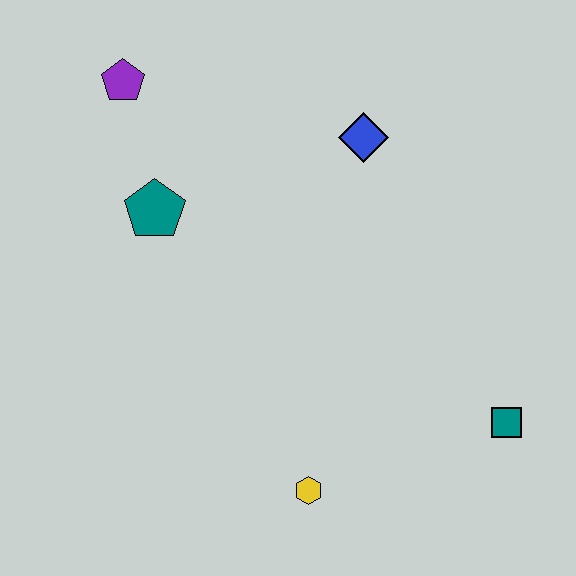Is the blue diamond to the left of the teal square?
Yes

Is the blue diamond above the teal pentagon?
Yes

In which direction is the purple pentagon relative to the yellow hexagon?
The purple pentagon is above the yellow hexagon.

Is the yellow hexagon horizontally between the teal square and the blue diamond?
No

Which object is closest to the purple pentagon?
The teal pentagon is closest to the purple pentagon.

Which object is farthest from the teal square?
The purple pentagon is farthest from the teal square.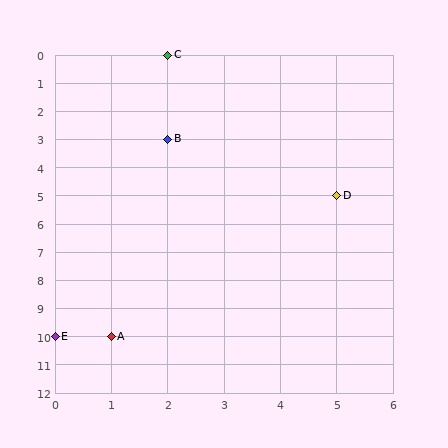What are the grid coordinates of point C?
Point C is at grid coordinates (2, 0).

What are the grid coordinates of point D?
Point D is at grid coordinates (5, 5).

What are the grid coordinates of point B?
Point B is at grid coordinates (2, 3).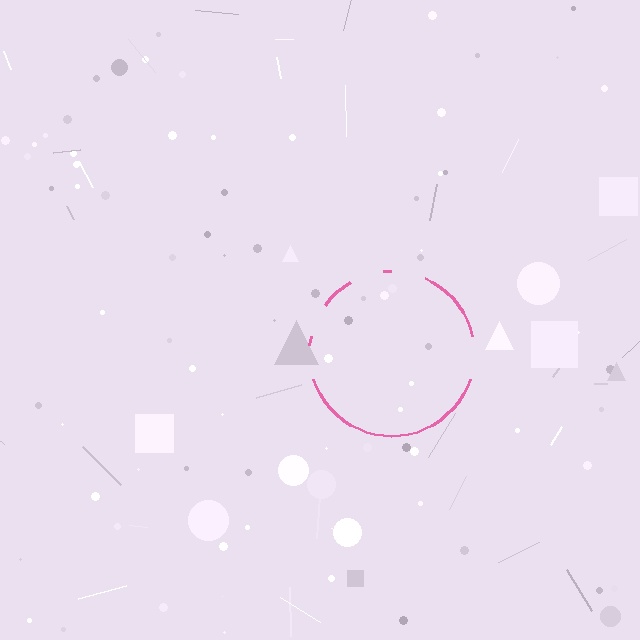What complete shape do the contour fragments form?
The contour fragments form a circle.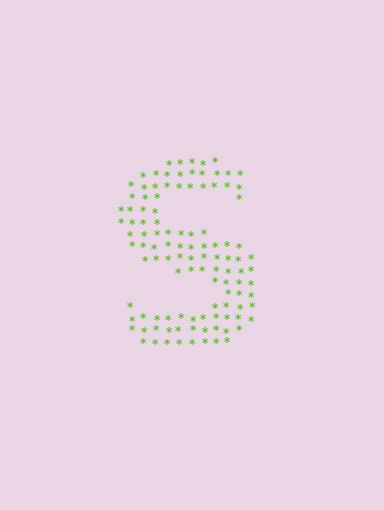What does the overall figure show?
The overall figure shows the letter S.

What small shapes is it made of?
It is made of small asterisks.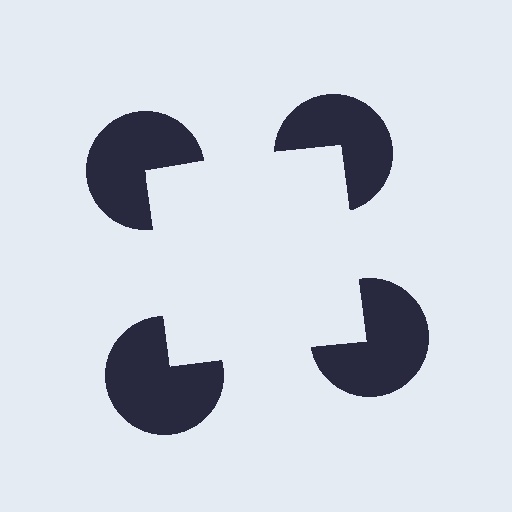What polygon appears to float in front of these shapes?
An illusory square — its edges are inferred from the aligned wedge cuts in the pac-man discs, not physically drawn.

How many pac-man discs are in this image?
There are 4 — one at each vertex of the illusory square.